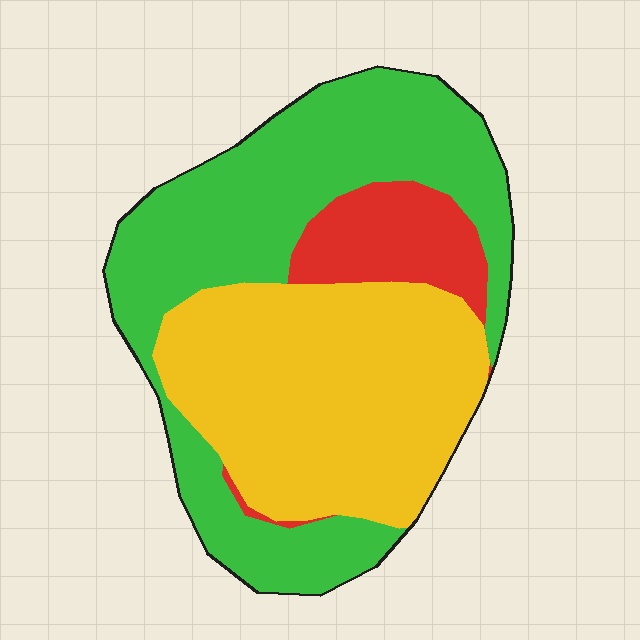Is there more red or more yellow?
Yellow.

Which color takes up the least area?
Red, at roughly 10%.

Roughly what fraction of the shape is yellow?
Yellow takes up about two fifths (2/5) of the shape.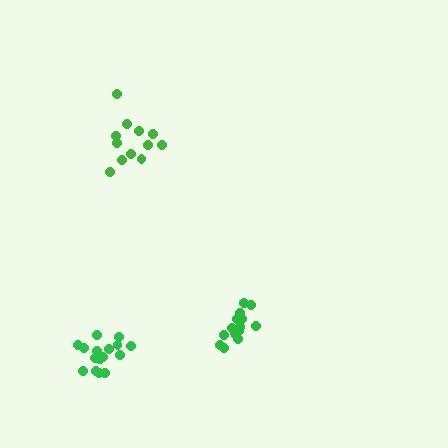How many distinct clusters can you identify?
There are 3 distinct clusters.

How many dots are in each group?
Group 1: 12 dots, Group 2: 16 dots, Group 3: 15 dots (43 total).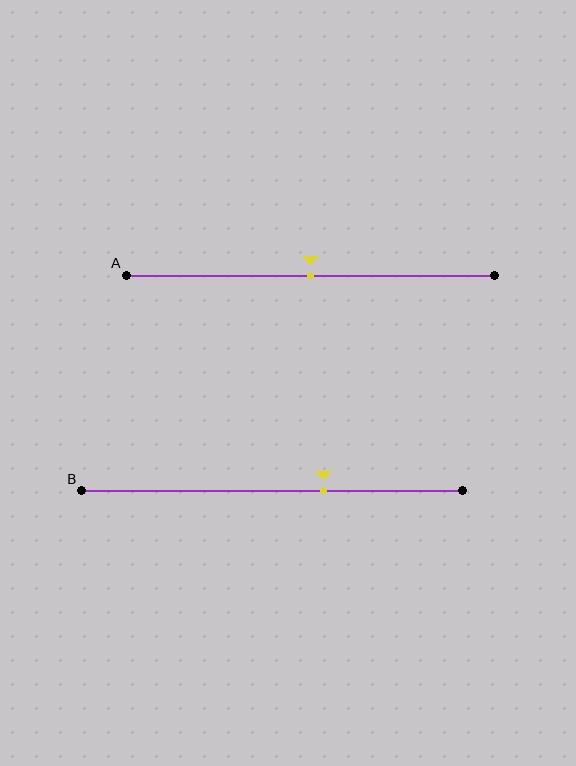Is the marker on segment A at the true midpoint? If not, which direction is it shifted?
Yes, the marker on segment A is at the true midpoint.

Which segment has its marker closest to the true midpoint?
Segment A has its marker closest to the true midpoint.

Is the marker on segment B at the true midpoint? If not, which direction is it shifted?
No, the marker on segment B is shifted to the right by about 14% of the segment length.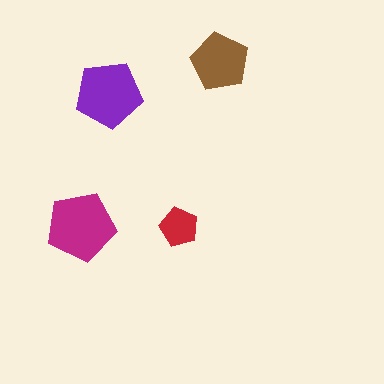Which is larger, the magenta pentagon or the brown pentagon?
The magenta one.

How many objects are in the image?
There are 4 objects in the image.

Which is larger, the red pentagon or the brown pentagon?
The brown one.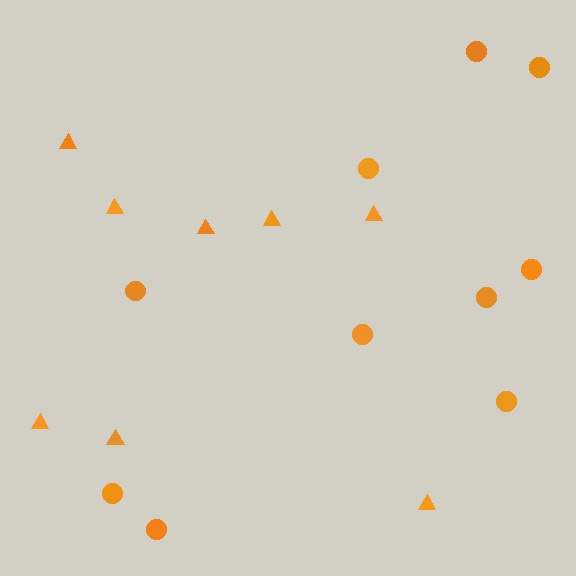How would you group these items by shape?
There are 2 groups: one group of circles (10) and one group of triangles (8).